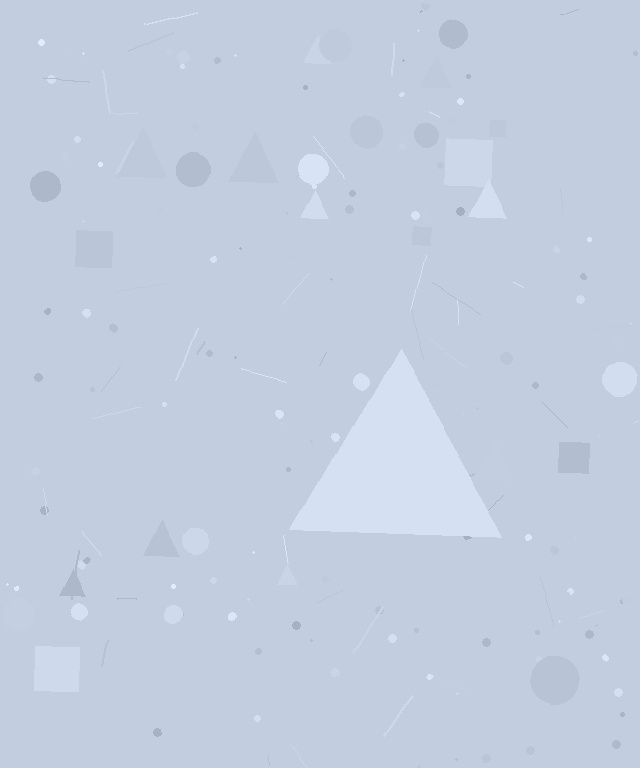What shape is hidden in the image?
A triangle is hidden in the image.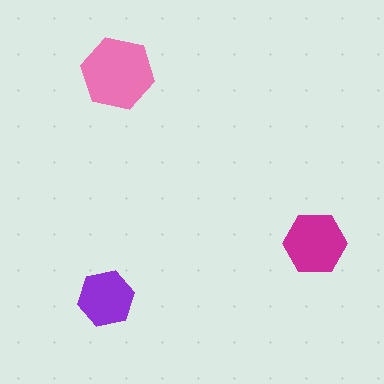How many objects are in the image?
There are 3 objects in the image.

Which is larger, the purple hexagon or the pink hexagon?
The pink one.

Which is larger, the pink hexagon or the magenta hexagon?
The pink one.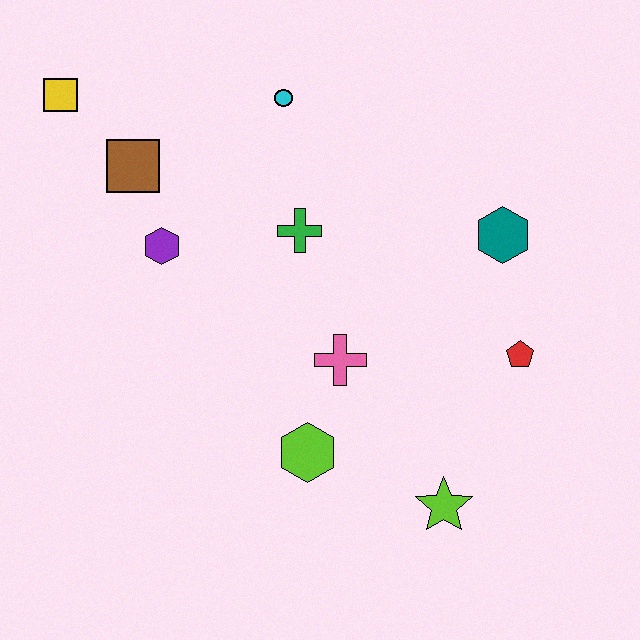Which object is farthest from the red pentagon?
The yellow square is farthest from the red pentagon.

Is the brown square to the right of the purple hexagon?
No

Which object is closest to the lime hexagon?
The pink cross is closest to the lime hexagon.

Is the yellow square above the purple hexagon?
Yes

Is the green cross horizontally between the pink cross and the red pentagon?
No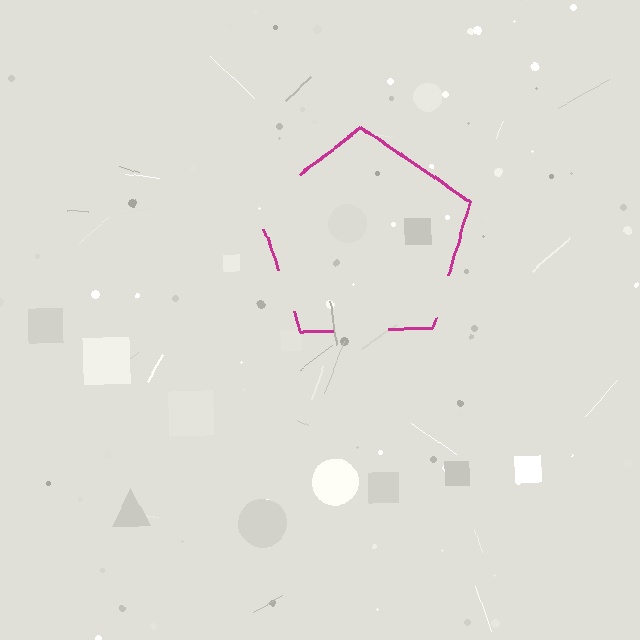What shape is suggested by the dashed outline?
The dashed outline suggests a pentagon.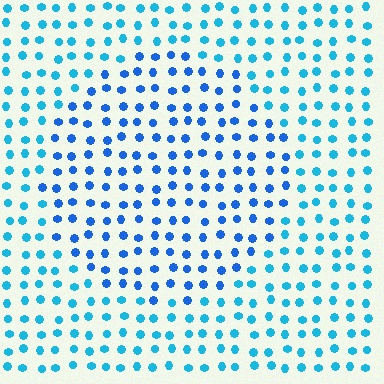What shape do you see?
I see a circle.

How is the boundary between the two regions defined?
The boundary is defined purely by a slight shift in hue (about 26 degrees). Spacing, size, and orientation are identical on both sides.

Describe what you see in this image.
The image is filled with small cyan elements in a uniform arrangement. A circle-shaped region is visible where the elements are tinted to a slightly different hue, forming a subtle color boundary.